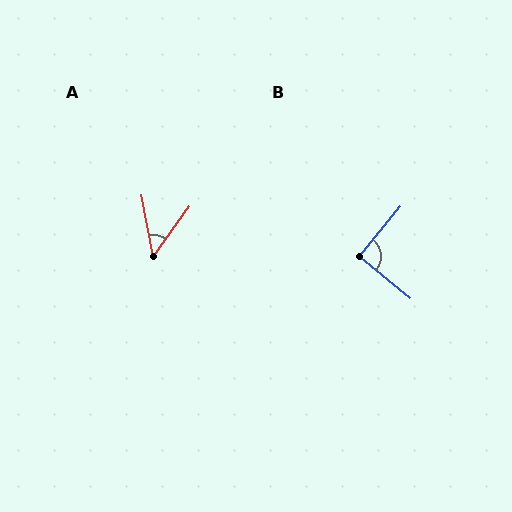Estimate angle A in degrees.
Approximately 46 degrees.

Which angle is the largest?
B, at approximately 90 degrees.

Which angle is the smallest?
A, at approximately 46 degrees.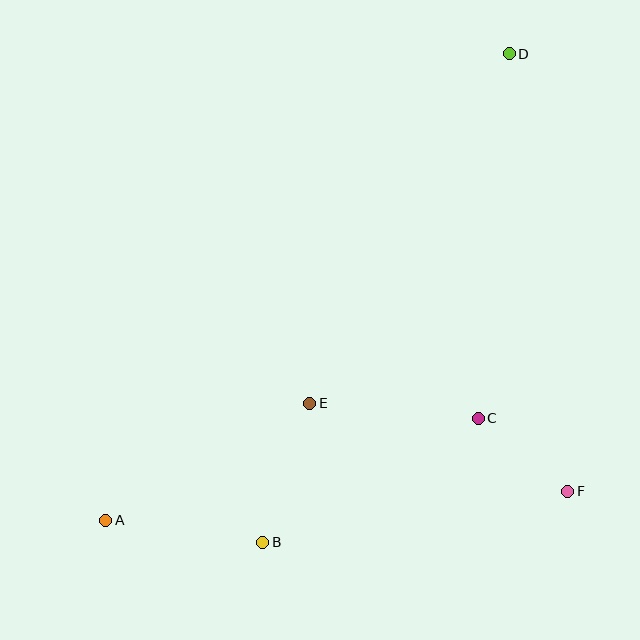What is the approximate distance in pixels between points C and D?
The distance between C and D is approximately 366 pixels.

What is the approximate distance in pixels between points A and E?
The distance between A and E is approximately 235 pixels.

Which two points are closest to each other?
Points C and F are closest to each other.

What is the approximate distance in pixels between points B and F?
The distance between B and F is approximately 309 pixels.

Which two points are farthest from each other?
Points A and D are farthest from each other.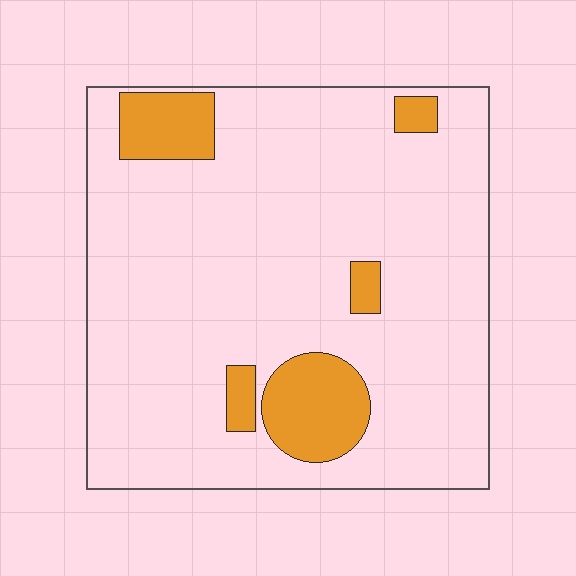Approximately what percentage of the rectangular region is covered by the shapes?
Approximately 15%.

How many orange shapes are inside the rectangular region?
5.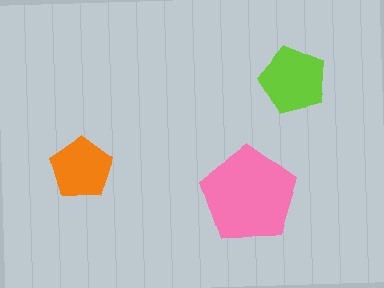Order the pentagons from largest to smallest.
the pink one, the lime one, the orange one.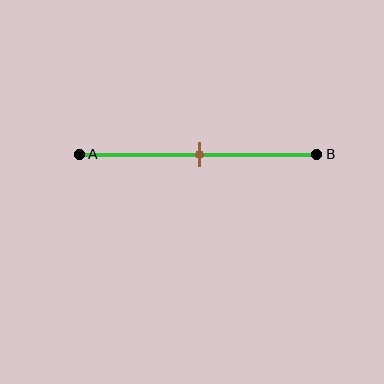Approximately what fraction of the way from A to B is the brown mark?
The brown mark is approximately 50% of the way from A to B.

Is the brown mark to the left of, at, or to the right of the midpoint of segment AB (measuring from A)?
The brown mark is approximately at the midpoint of segment AB.